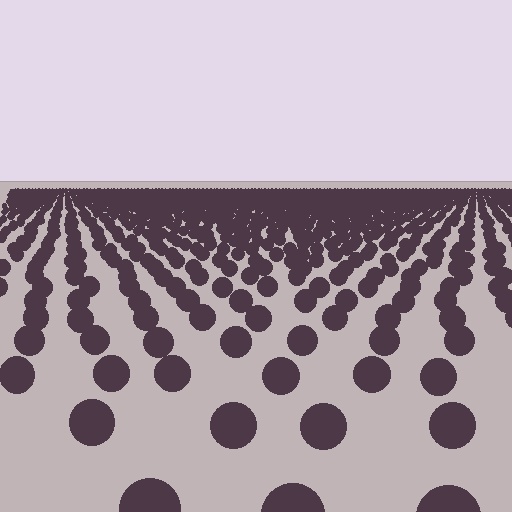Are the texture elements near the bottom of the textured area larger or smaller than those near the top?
Larger. Near the bottom, elements are closer to the viewer and appear at a bigger on-screen size.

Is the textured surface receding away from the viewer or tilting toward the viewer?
The surface is receding away from the viewer. Texture elements get smaller and denser toward the top.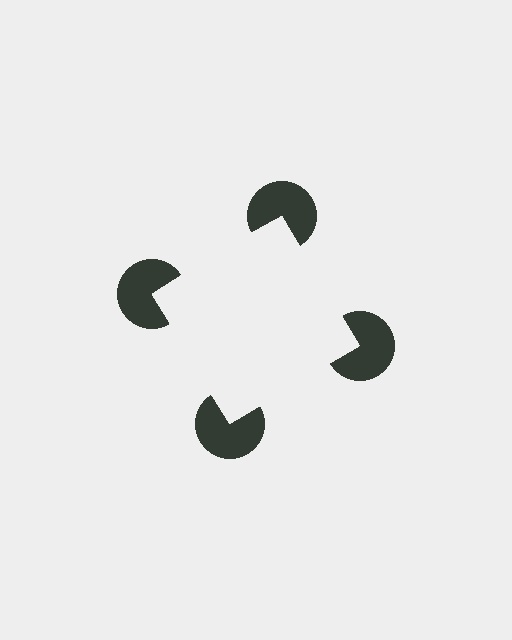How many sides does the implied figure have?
4 sides.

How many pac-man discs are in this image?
There are 4 — one at each vertex of the illusory square.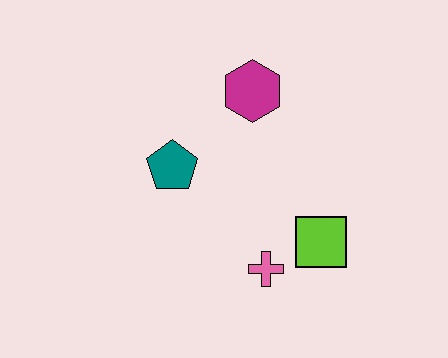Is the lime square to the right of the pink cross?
Yes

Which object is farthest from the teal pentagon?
The lime square is farthest from the teal pentagon.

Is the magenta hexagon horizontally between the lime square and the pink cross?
No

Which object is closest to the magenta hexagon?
The teal pentagon is closest to the magenta hexagon.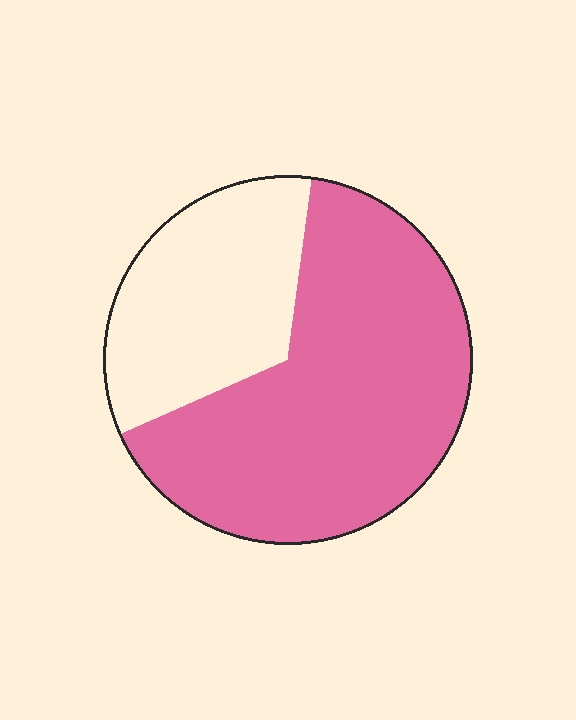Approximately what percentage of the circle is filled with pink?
Approximately 65%.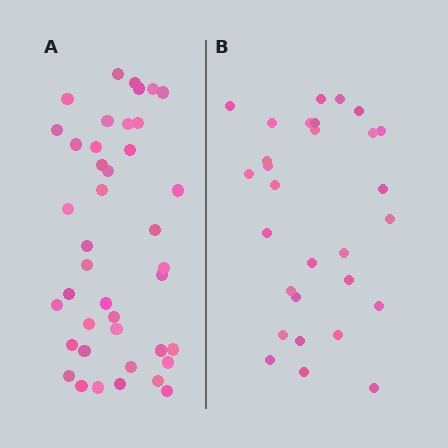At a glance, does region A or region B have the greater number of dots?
Region A (the left region) has more dots.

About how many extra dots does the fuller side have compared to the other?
Region A has roughly 12 or so more dots than region B.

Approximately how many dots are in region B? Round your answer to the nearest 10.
About 30 dots. (The exact count is 29, which rounds to 30.)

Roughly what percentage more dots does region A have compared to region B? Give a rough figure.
About 40% more.